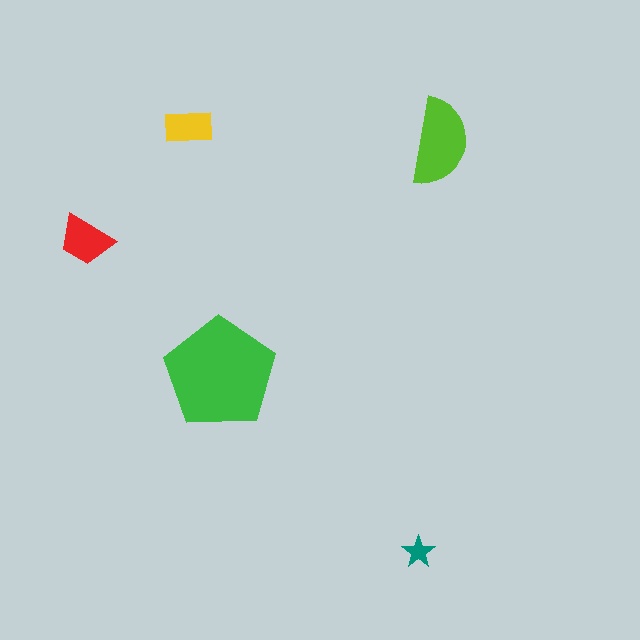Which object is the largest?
The green pentagon.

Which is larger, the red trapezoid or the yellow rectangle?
The red trapezoid.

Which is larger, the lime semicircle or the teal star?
The lime semicircle.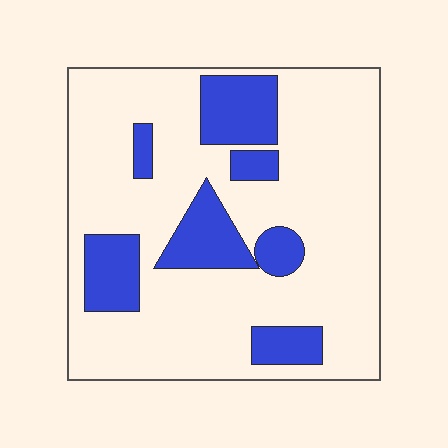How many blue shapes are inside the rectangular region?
7.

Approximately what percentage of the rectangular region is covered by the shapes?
Approximately 25%.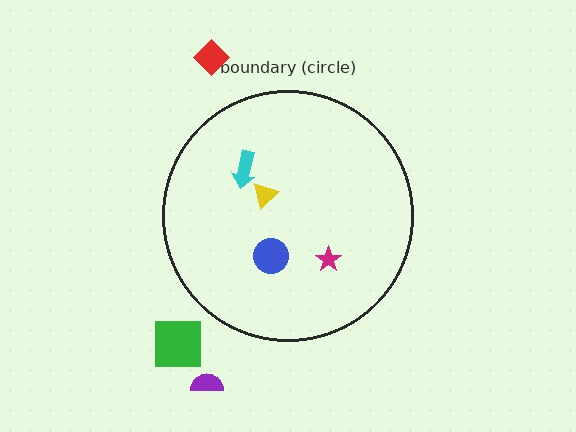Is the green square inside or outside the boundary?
Outside.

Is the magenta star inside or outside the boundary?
Inside.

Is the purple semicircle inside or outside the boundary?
Outside.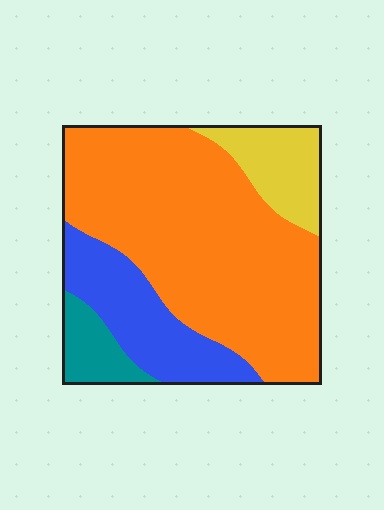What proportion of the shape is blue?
Blue takes up about one fifth (1/5) of the shape.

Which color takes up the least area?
Teal, at roughly 5%.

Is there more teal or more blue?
Blue.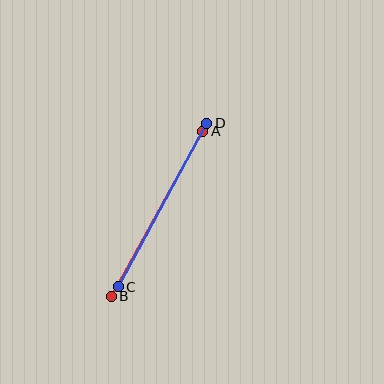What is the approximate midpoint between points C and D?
The midpoint is at approximately (163, 205) pixels.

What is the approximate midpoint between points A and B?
The midpoint is at approximately (157, 214) pixels.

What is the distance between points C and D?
The distance is approximately 186 pixels.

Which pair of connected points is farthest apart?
Points A and B are farthest apart.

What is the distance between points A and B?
The distance is approximately 189 pixels.